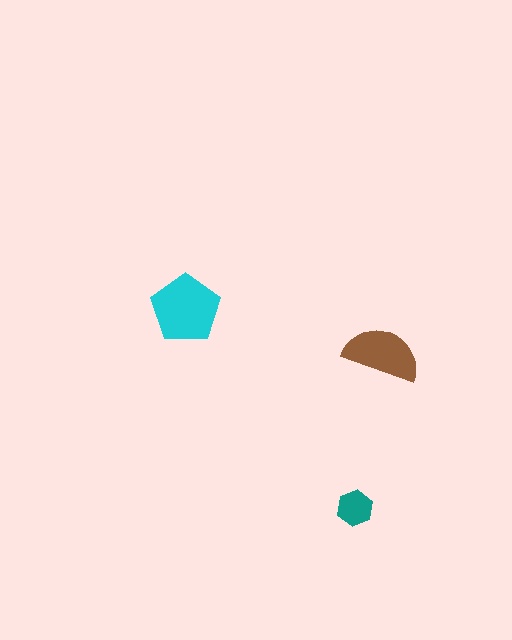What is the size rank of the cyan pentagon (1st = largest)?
1st.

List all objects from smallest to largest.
The teal hexagon, the brown semicircle, the cyan pentagon.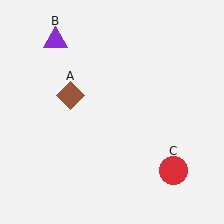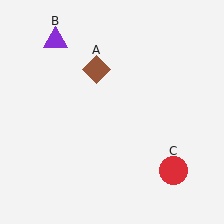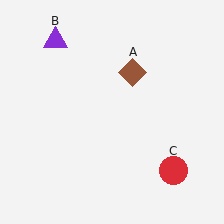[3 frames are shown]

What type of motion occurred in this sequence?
The brown diamond (object A) rotated clockwise around the center of the scene.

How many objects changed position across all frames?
1 object changed position: brown diamond (object A).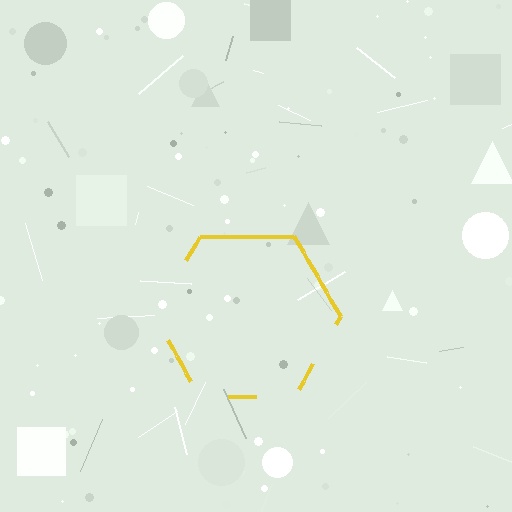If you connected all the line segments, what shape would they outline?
They would outline a hexagon.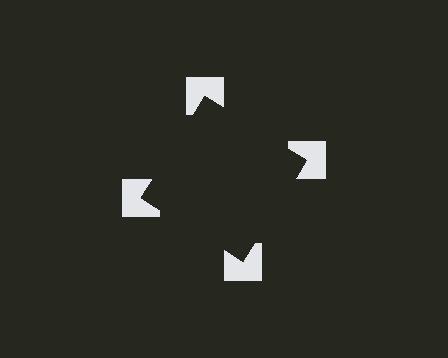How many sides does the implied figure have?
4 sides.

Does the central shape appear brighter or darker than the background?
It typically appears slightly darker than the background, even though no actual brightness change is drawn.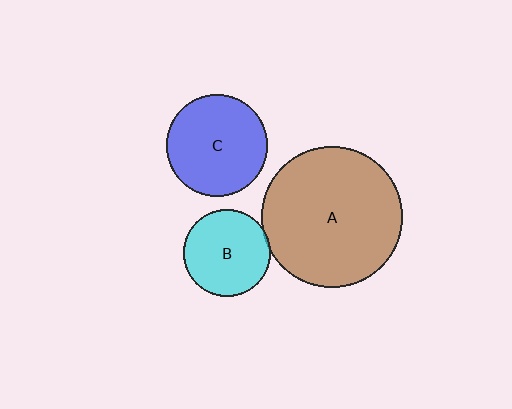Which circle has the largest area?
Circle A (brown).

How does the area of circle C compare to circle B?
Approximately 1.3 times.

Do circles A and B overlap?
Yes.